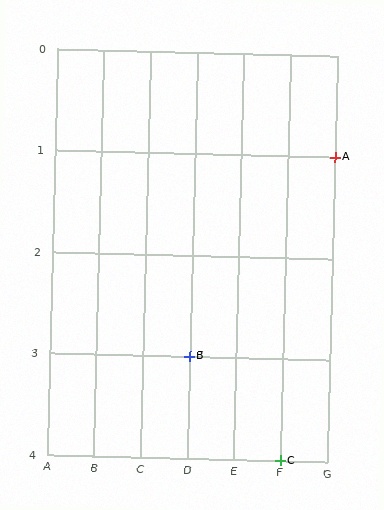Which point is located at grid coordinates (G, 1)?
Point A is at (G, 1).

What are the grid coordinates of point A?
Point A is at grid coordinates (G, 1).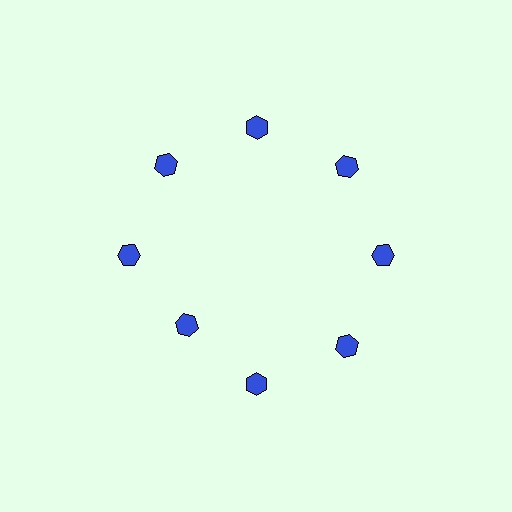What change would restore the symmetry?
The symmetry would be restored by moving it outward, back onto the ring so that all 8 hexagons sit at equal angles and equal distance from the center.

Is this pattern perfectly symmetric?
No. The 8 blue hexagons are arranged in a ring, but one element near the 8 o'clock position is pulled inward toward the center, breaking the 8-fold rotational symmetry.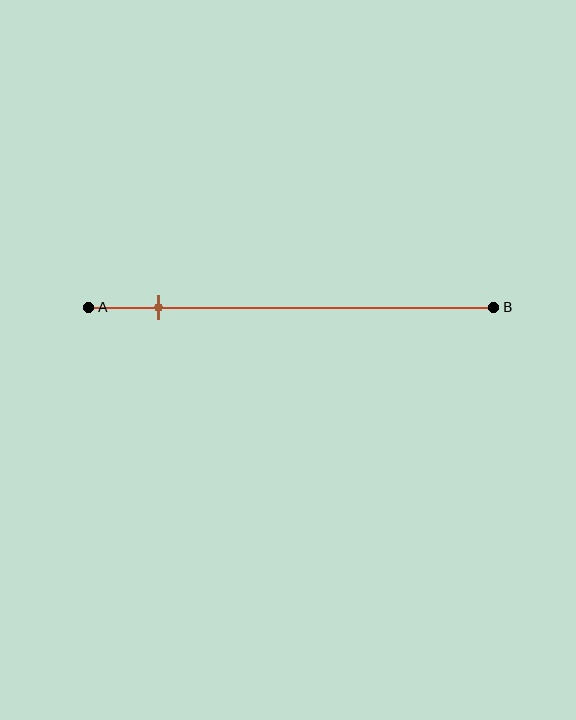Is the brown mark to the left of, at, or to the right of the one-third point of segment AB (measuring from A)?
The brown mark is to the left of the one-third point of segment AB.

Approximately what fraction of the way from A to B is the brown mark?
The brown mark is approximately 15% of the way from A to B.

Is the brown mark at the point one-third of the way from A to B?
No, the mark is at about 15% from A, not at the 33% one-third point.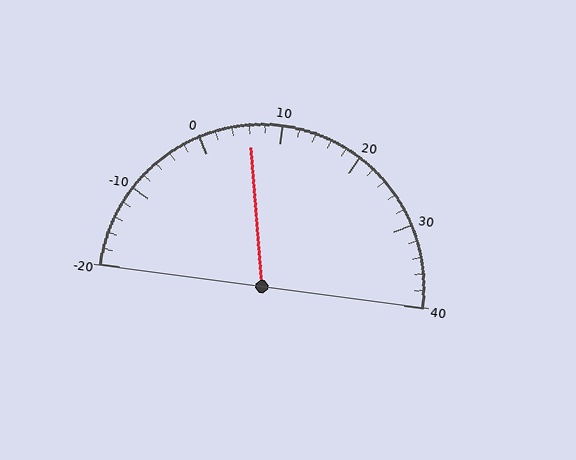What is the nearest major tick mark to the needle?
The nearest major tick mark is 10.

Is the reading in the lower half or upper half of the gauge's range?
The reading is in the lower half of the range (-20 to 40).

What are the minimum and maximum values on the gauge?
The gauge ranges from -20 to 40.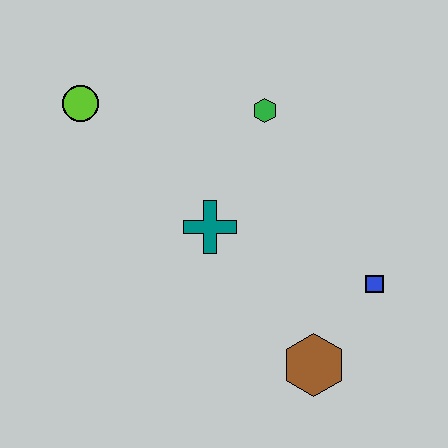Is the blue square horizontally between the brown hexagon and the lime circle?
No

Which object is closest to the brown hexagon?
The blue square is closest to the brown hexagon.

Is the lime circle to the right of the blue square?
No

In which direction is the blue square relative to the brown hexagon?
The blue square is above the brown hexagon.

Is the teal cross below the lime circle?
Yes